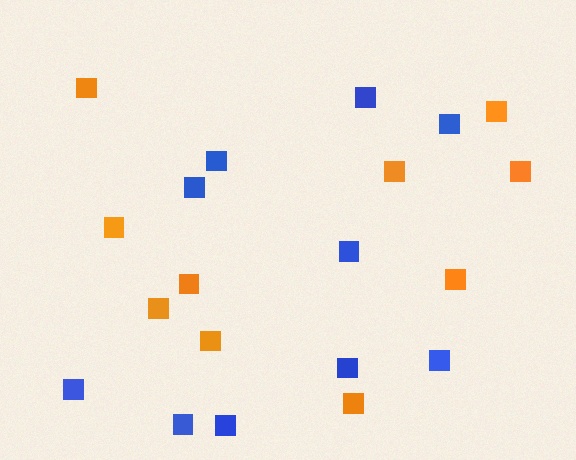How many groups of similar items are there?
There are 2 groups: one group of orange squares (10) and one group of blue squares (10).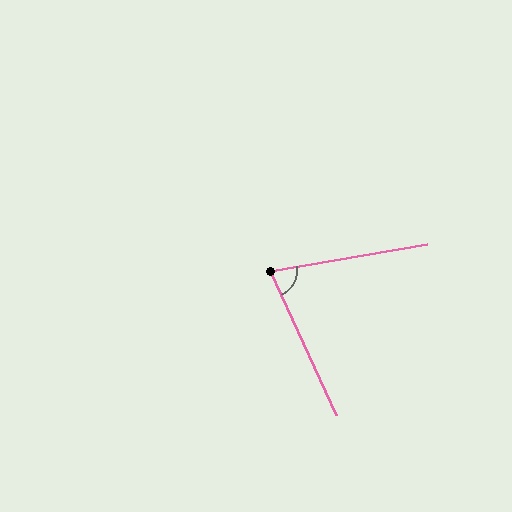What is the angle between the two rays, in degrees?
Approximately 75 degrees.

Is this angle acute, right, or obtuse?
It is acute.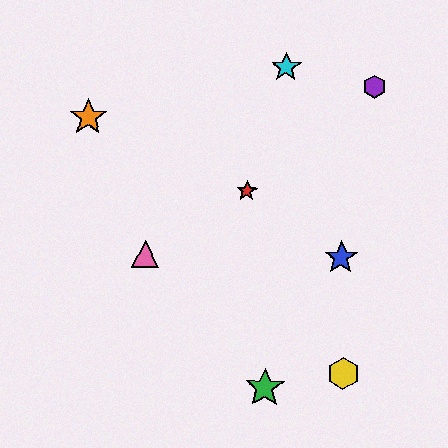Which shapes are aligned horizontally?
The blue star, the pink triangle are aligned horizontally.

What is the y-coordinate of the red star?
The red star is at y≈191.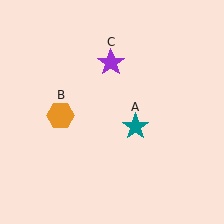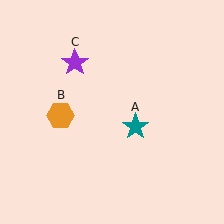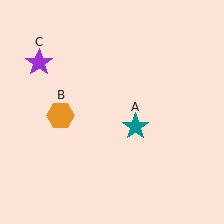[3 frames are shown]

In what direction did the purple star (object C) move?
The purple star (object C) moved left.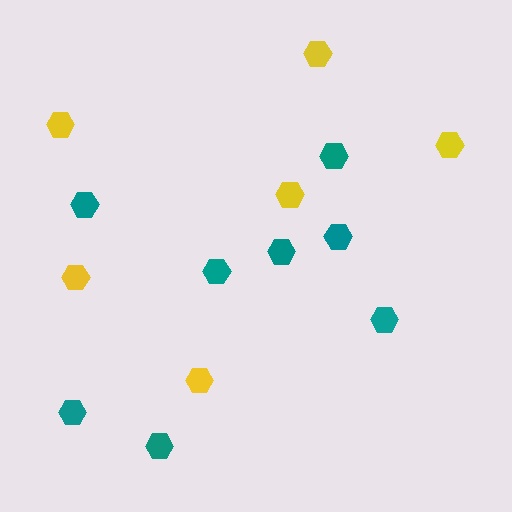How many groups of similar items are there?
There are 2 groups: one group of teal hexagons (8) and one group of yellow hexagons (6).